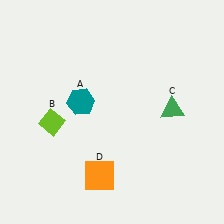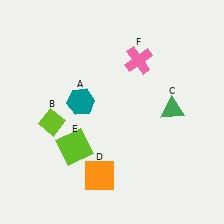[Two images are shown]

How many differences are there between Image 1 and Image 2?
There are 2 differences between the two images.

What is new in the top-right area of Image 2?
A pink cross (F) was added in the top-right area of Image 2.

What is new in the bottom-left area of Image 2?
A lime square (E) was added in the bottom-left area of Image 2.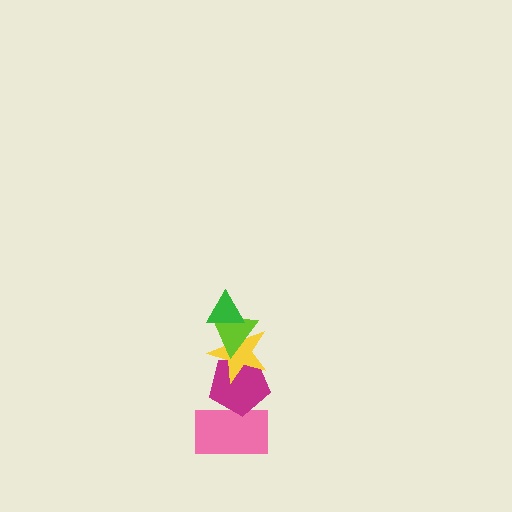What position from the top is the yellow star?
The yellow star is 3rd from the top.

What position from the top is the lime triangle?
The lime triangle is 2nd from the top.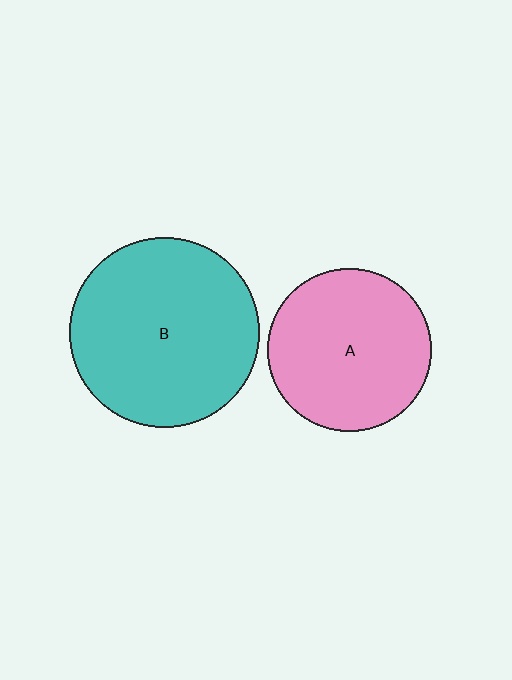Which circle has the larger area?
Circle B (teal).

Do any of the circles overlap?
No, none of the circles overlap.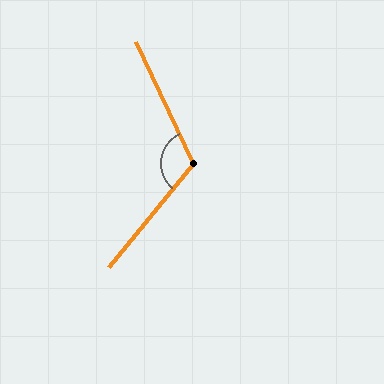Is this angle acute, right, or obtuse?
It is obtuse.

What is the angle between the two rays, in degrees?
Approximately 115 degrees.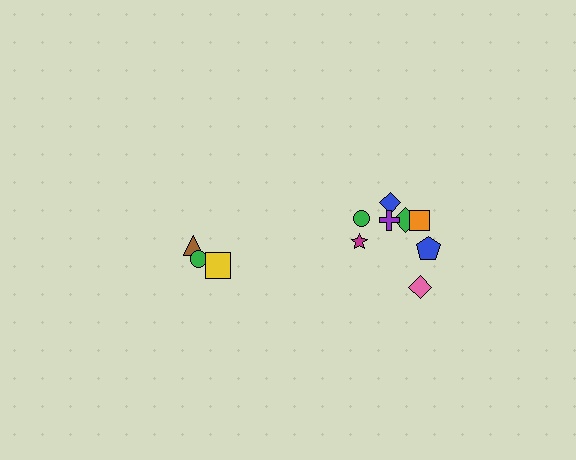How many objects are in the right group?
There are 8 objects.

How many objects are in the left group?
There are 3 objects.